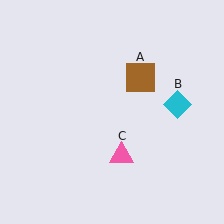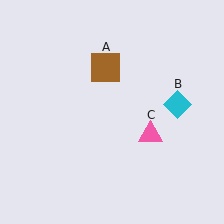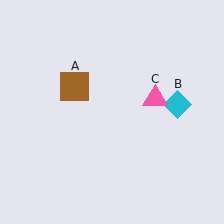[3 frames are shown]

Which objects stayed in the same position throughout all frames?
Cyan diamond (object B) remained stationary.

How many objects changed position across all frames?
2 objects changed position: brown square (object A), pink triangle (object C).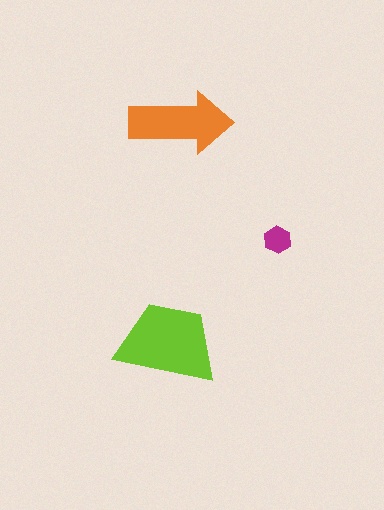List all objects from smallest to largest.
The magenta hexagon, the orange arrow, the lime trapezoid.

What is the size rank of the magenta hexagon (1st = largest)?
3rd.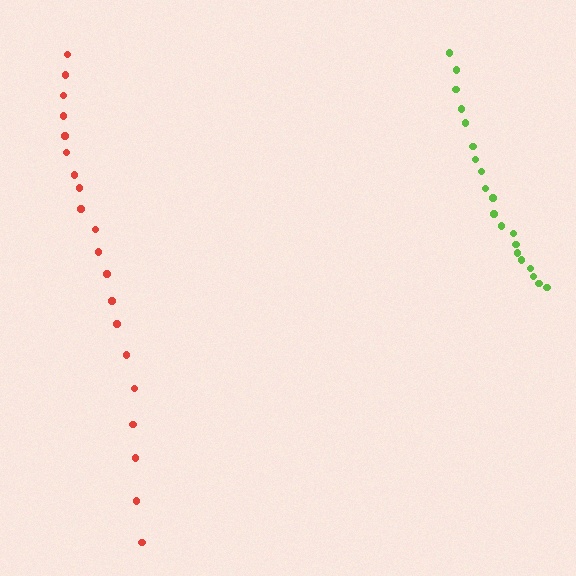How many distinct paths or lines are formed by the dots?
There are 2 distinct paths.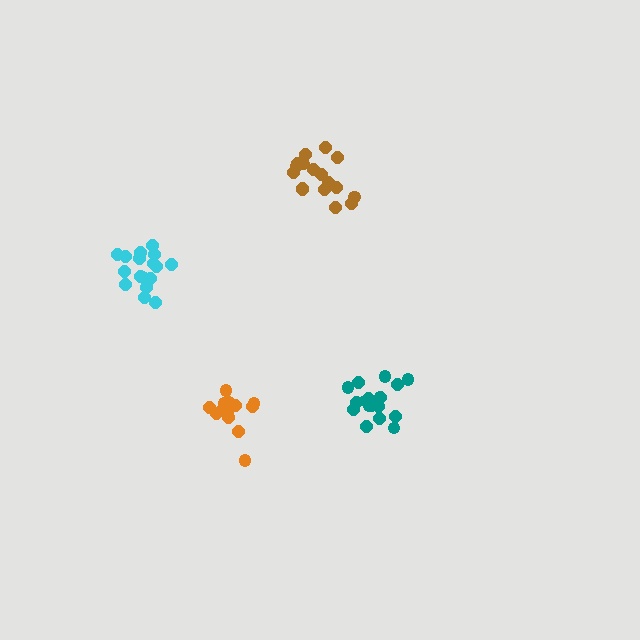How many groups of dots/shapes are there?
There are 4 groups.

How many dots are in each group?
Group 1: 13 dots, Group 2: 17 dots, Group 3: 17 dots, Group 4: 18 dots (65 total).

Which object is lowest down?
The orange cluster is bottommost.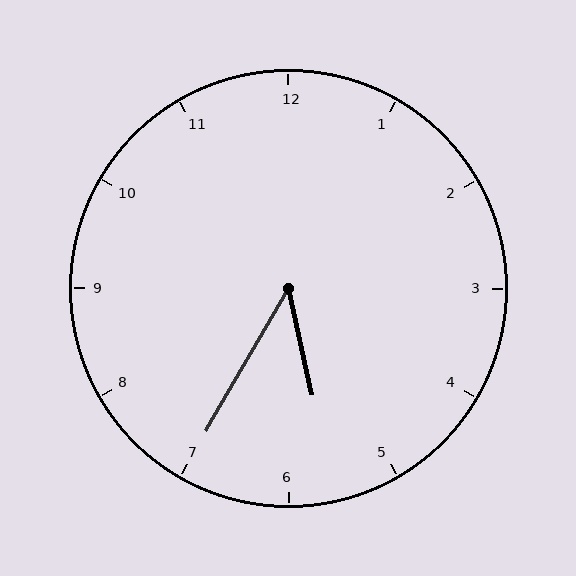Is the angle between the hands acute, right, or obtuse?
It is acute.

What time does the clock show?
5:35.